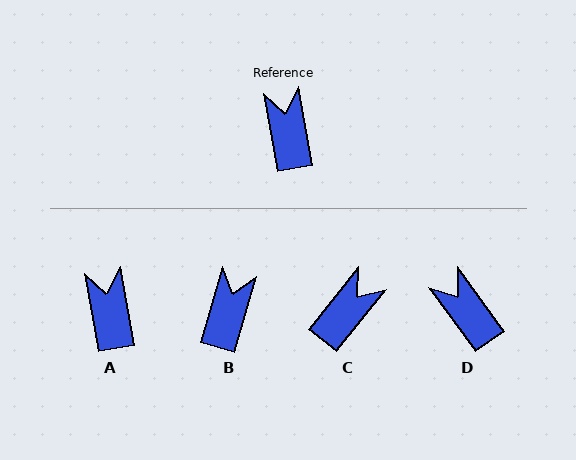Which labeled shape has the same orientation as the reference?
A.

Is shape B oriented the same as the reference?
No, it is off by about 26 degrees.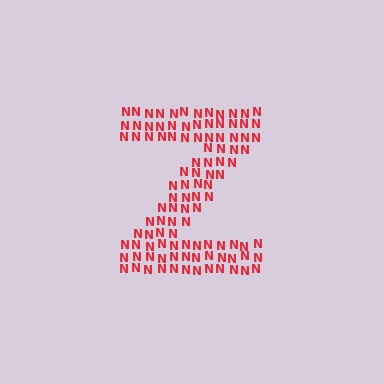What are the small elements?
The small elements are letter N's.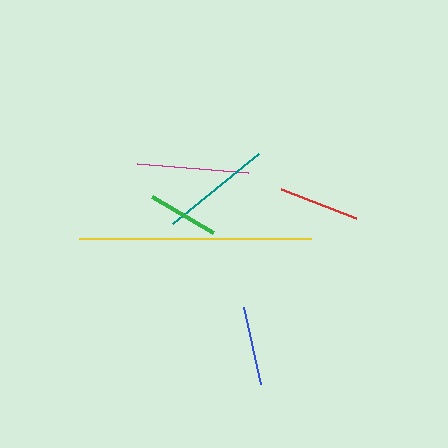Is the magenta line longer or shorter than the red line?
The magenta line is longer than the red line.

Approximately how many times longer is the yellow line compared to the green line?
The yellow line is approximately 3.3 times the length of the green line.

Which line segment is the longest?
The yellow line is the longest at approximately 233 pixels.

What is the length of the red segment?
The red segment is approximately 81 pixels long.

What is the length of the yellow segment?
The yellow segment is approximately 233 pixels long.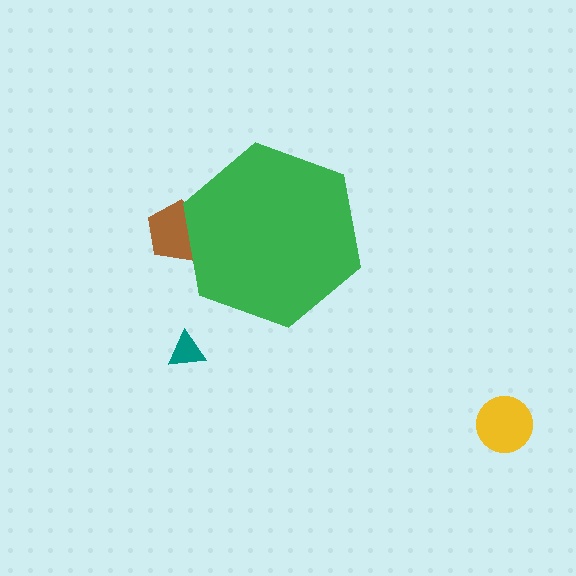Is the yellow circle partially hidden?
No, the yellow circle is fully visible.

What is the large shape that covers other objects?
A green hexagon.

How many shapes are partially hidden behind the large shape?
1 shape is partially hidden.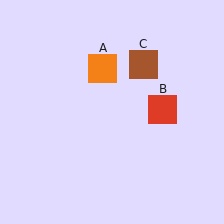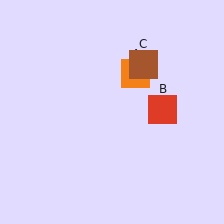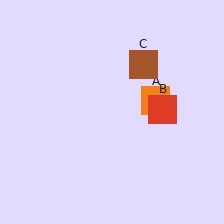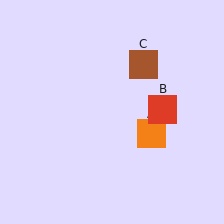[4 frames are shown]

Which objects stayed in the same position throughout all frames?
Red square (object B) and brown square (object C) remained stationary.